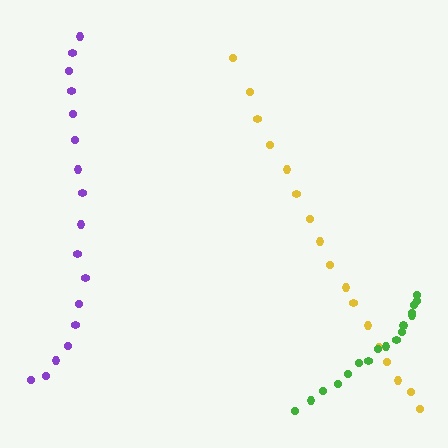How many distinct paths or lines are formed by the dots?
There are 3 distinct paths.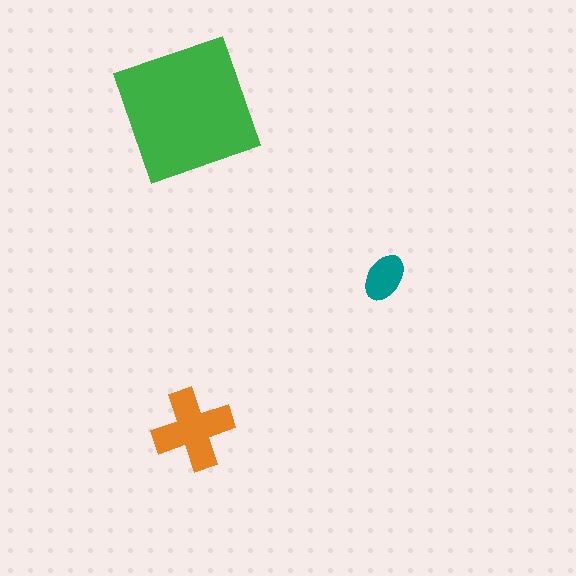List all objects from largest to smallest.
The green square, the orange cross, the teal ellipse.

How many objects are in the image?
There are 3 objects in the image.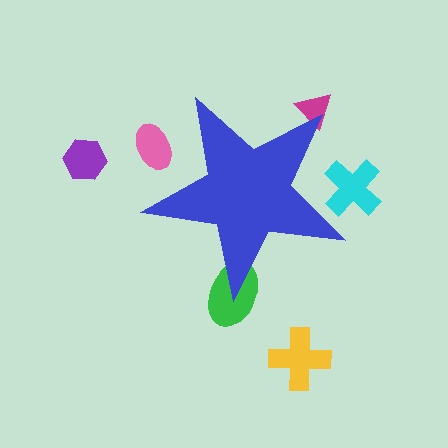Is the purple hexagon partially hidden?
No, the purple hexagon is fully visible.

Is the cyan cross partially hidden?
Yes, the cyan cross is partially hidden behind the blue star.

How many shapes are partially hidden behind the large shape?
4 shapes are partially hidden.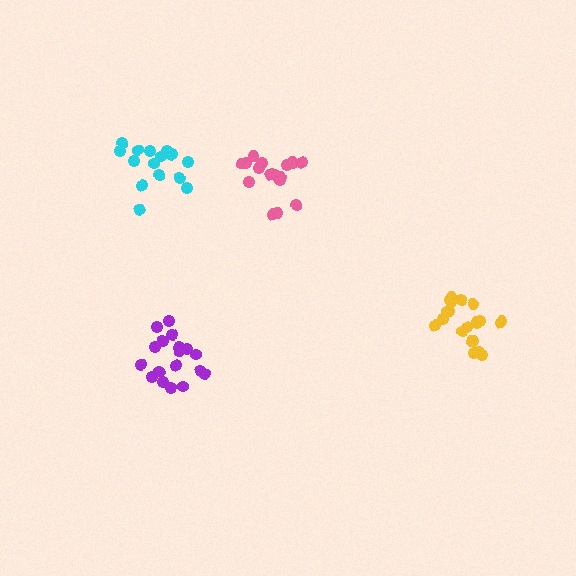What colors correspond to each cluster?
The clusters are colored: pink, yellow, purple, cyan.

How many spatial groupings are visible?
There are 4 spatial groupings.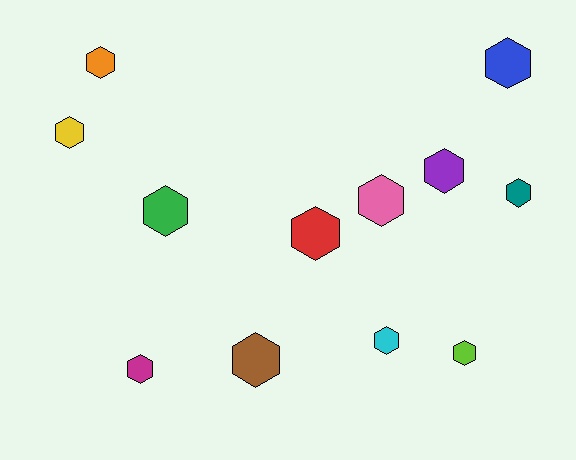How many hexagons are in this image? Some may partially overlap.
There are 12 hexagons.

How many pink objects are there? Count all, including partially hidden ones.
There is 1 pink object.